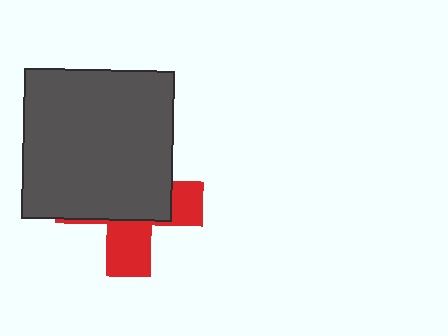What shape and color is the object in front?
The object in front is a dark gray rectangle.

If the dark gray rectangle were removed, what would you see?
You would see the complete red cross.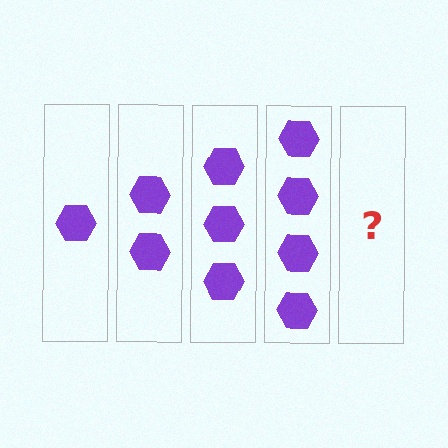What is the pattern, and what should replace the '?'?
The pattern is that each step adds one more hexagon. The '?' should be 5 hexagons.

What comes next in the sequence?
The next element should be 5 hexagons.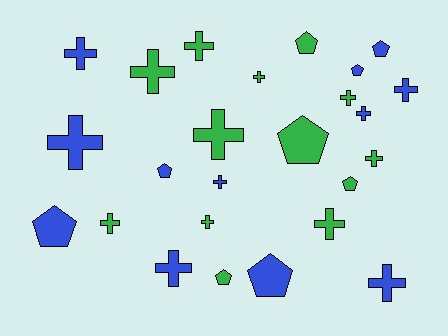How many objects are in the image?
There are 25 objects.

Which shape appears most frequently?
Cross, with 16 objects.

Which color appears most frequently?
Green, with 13 objects.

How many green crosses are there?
There are 9 green crosses.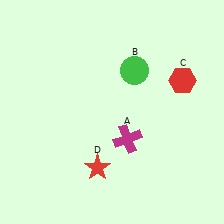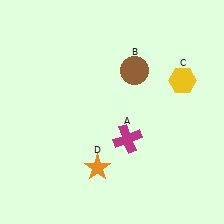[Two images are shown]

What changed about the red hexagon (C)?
In Image 1, C is red. In Image 2, it changed to yellow.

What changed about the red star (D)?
In Image 1, D is red. In Image 2, it changed to orange.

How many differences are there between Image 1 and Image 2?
There are 3 differences between the two images.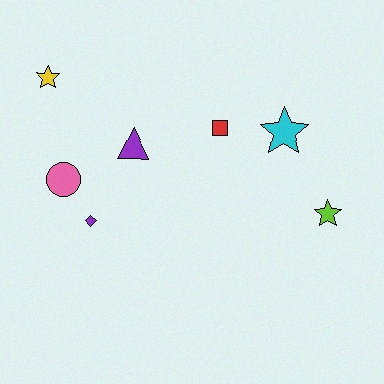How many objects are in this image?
There are 7 objects.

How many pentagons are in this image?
There are no pentagons.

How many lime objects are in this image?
There is 1 lime object.